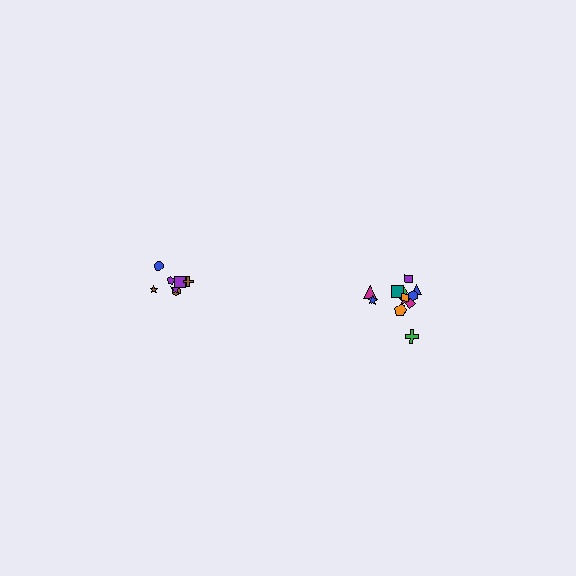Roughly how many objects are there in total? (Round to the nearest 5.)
Roughly 20 objects in total.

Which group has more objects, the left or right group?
The right group.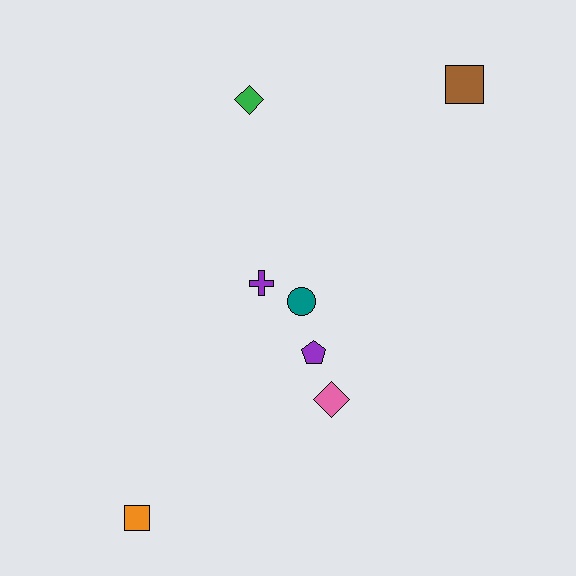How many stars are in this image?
There are no stars.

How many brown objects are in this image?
There is 1 brown object.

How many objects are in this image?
There are 7 objects.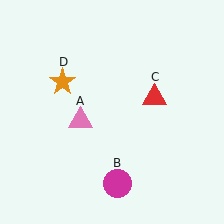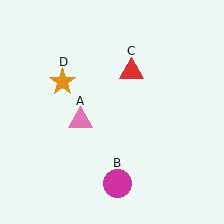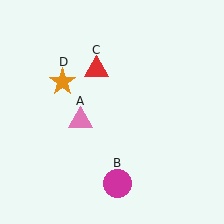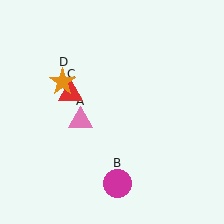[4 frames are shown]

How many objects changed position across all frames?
1 object changed position: red triangle (object C).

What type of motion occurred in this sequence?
The red triangle (object C) rotated counterclockwise around the center of the scene.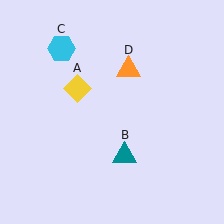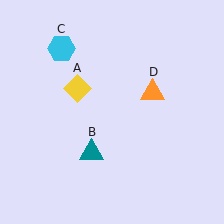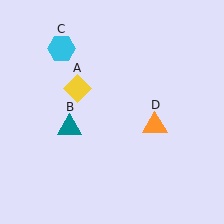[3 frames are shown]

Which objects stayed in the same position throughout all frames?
Yellow diamond (object A) and cyan hexagon (object C) remained stationary.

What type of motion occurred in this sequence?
The teal triangle (object B), orange triangle (object D) rotated clockwise around the center of the scene.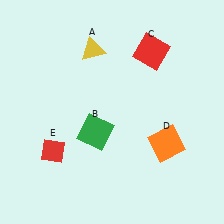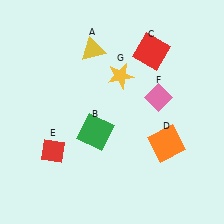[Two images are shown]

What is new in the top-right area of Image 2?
A yellow star (G) was added in the top-right area of Image 2.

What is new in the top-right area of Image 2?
A pink diamond (F) was added in the top-right area of Image 2.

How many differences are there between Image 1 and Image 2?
There are 2 differences between the two images.